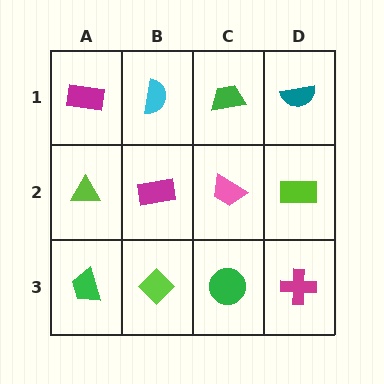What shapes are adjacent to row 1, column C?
A pink trapezoid (row 2, column C), a cyan semicircle (row 1, column B), a teal semicircle (row 1, column D).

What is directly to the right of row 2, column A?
A magenta rectangle.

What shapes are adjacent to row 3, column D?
A lime rectangle (row 2, column D), a green circle (row 3, column C).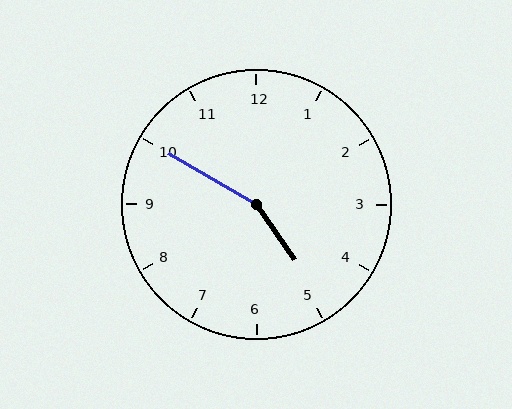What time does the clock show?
4:50.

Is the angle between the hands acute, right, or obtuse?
It is obtuse.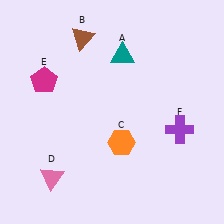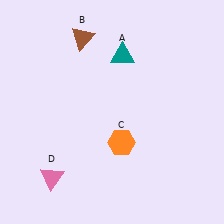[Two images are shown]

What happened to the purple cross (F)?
The purple cross (F) was removed in Image 2. It was in the bottom-right area of Image 1.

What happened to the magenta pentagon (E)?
The magenta pentagon (E) was removed in Image 2. It was in the top-left area of Image 1.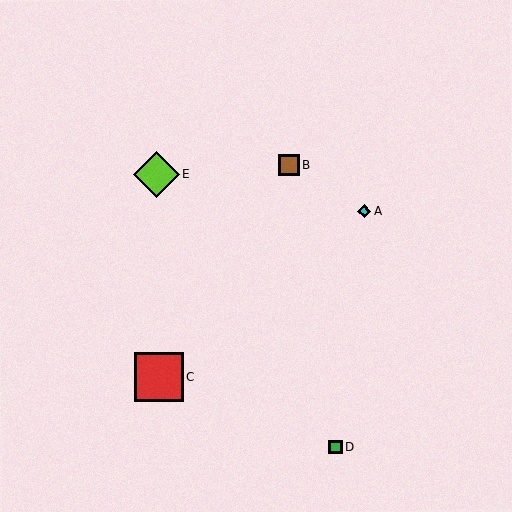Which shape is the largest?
The red square (labeled C) is the largest.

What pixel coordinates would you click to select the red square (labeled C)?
Click at (159, 377) to select the red square C.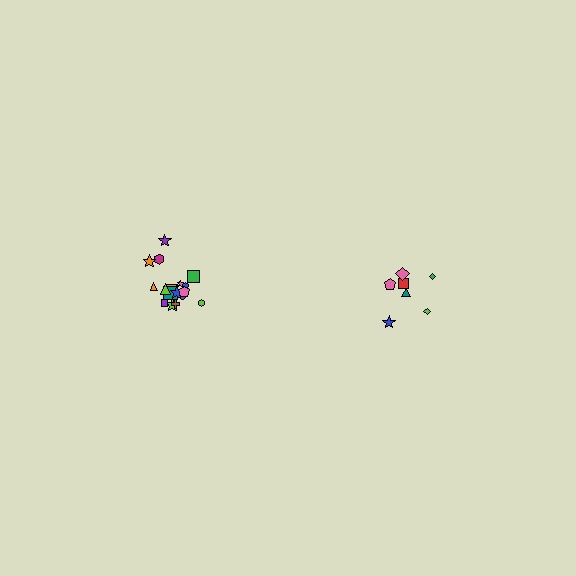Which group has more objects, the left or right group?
The left group.